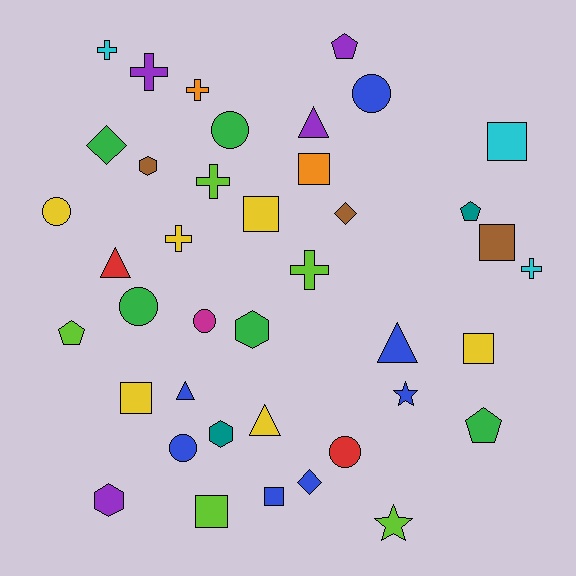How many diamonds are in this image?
There are 3 diamonds.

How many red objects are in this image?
There are 2 red objects.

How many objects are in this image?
There are 40 objects.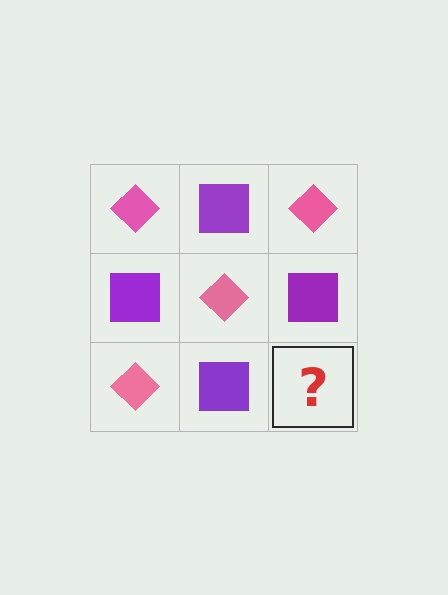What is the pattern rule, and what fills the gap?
The rule is that it alternates pink diamond and purple square in a checkerboard pattern. The gap should be filled with a pink diamond.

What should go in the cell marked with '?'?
The missing cell should contain a pink diamond.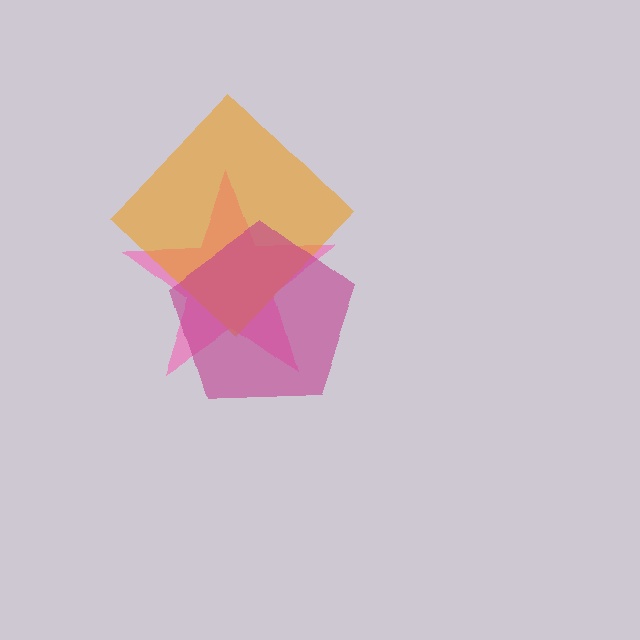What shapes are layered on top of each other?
The layered shapes are: a pink star, an orange diamond, a magenta pentagon.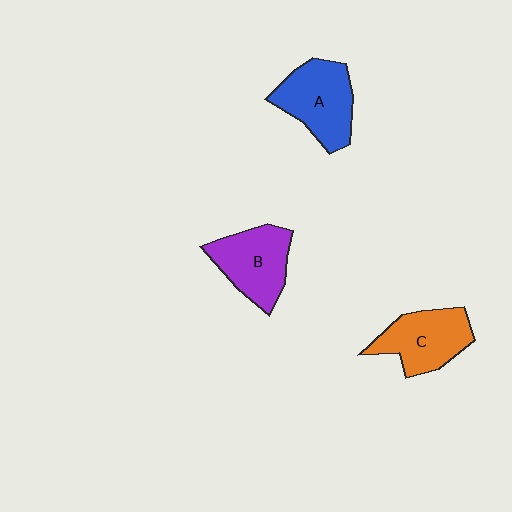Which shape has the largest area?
Shape A (blue).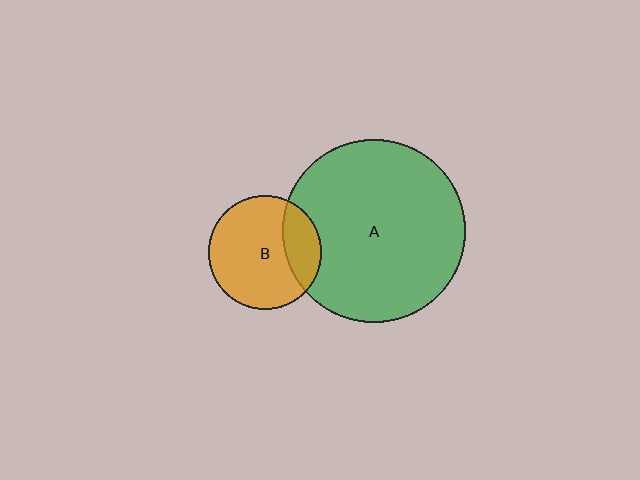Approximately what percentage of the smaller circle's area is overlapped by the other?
Approximately 25%.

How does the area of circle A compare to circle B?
Approximately 2.6 times.